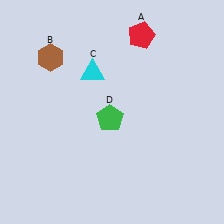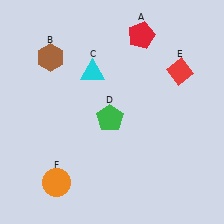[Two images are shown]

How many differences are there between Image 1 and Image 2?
There are 2 differences between the two images.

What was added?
A red diamond (E), an orange circle (F) were added in Image 2.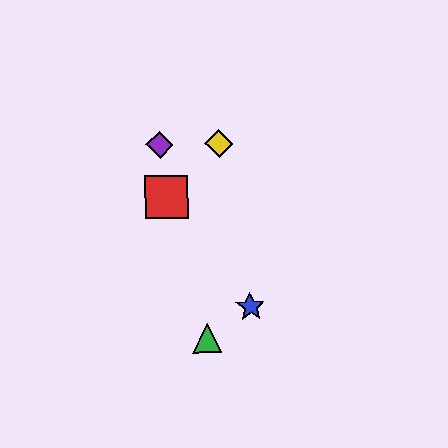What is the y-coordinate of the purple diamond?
The purple diamond is at y≈145.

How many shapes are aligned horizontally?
2 shapes (the yellow diamond, the purple diamond) are aligned horizontally.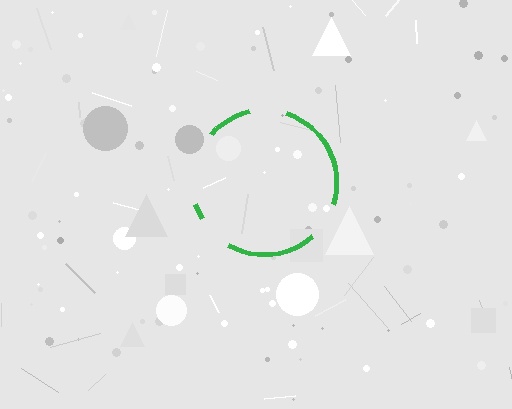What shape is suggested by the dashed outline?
The dashed outline suggests a circle.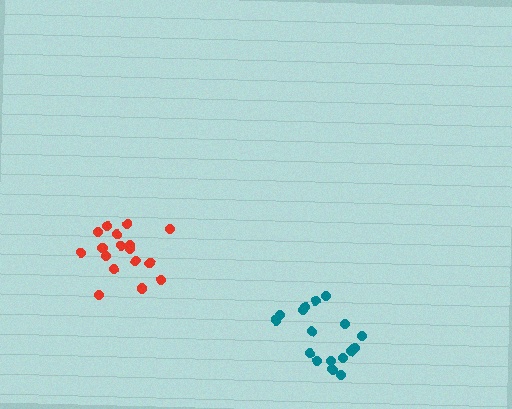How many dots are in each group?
Group 1: 17 dots, Group 2: 18 dots (35 total).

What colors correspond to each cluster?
The clusters are colored: red, teal.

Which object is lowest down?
The teal cluster is bottommost.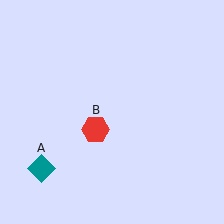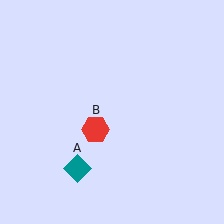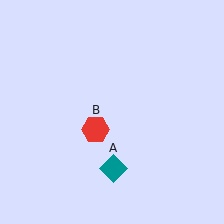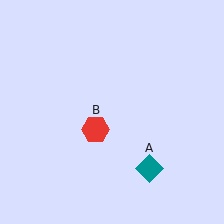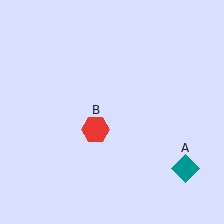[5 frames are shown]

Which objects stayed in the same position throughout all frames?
Red hexagon (object B) remained stationary.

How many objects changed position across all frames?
1 object changed position: teal diamond (object A).